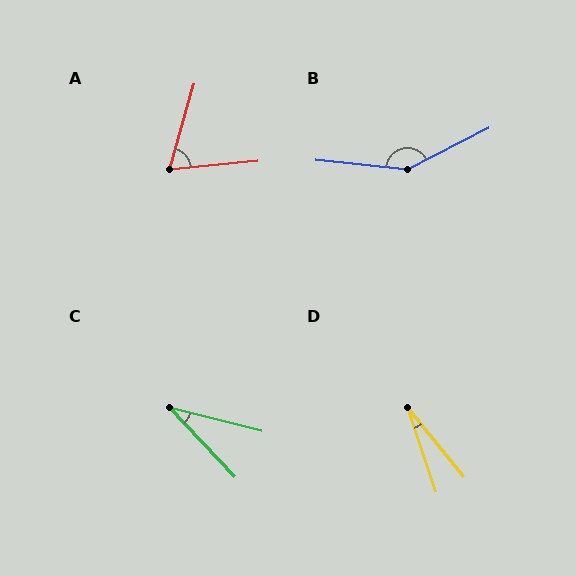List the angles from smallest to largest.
D (20°), C (32°), A (68°), B (147°).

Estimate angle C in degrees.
Approximately 32 degrees.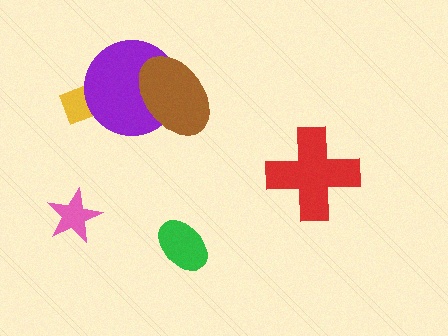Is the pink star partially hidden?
No, no other shape covers it.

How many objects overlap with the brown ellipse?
1 object overlaps with the brown ellipse.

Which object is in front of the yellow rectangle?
The purple circle is in front of the yellow rectangle.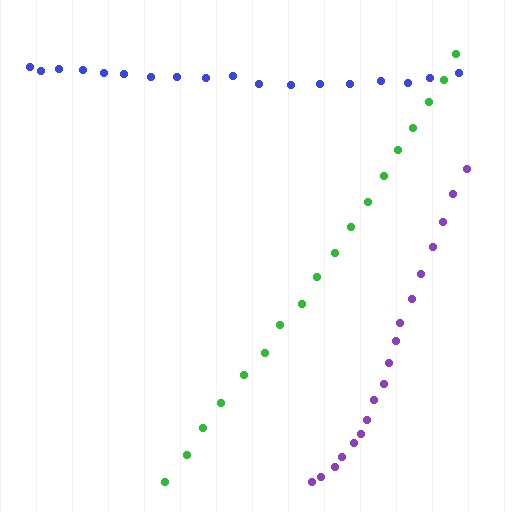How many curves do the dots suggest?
There are 3 distinct paths.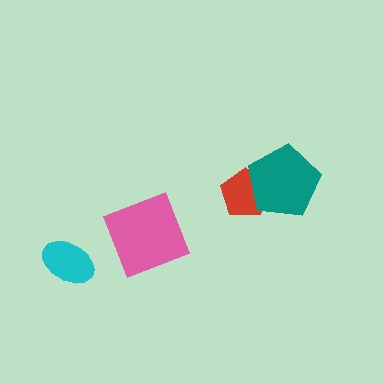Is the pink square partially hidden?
No, no other shape covers it.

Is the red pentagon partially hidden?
Yes, it is partially covered by another shape.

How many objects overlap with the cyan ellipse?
0 objects overlap with the cyan ellipse.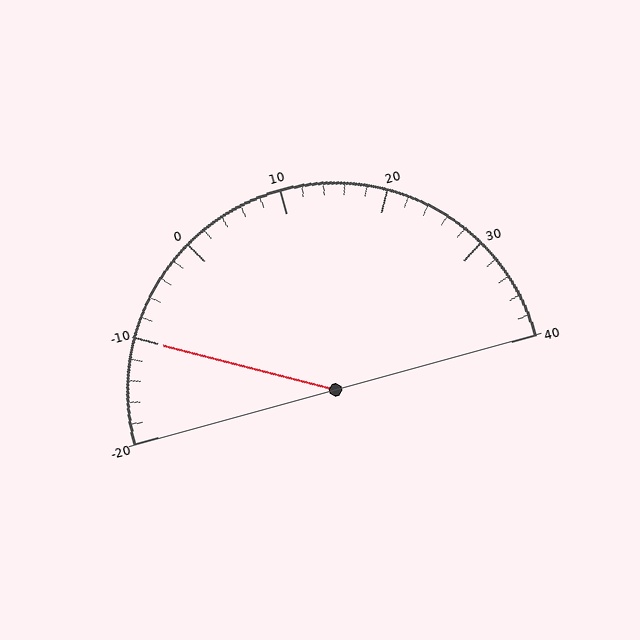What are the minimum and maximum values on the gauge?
The gauge ranges from -20 to 40.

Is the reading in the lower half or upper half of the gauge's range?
The reading is in the lower half of the range (-20 to 40).